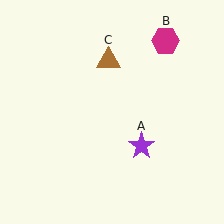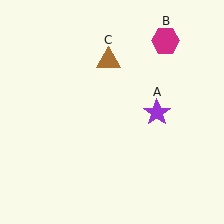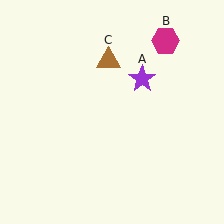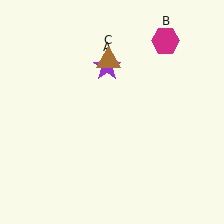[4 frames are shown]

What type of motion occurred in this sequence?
The purple star (object A) rotated counterclockwise around the center of the scene.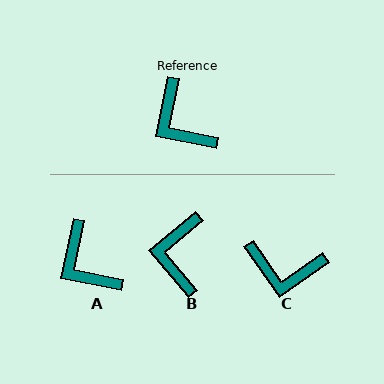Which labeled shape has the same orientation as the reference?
A.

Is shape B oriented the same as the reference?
No, it is off by about 39 degrees.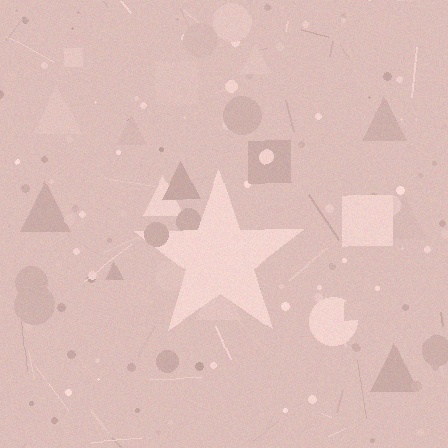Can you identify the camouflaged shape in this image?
The camouflaged shape is a star.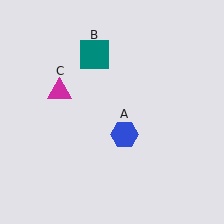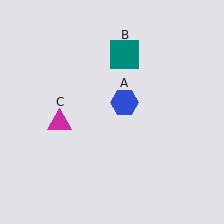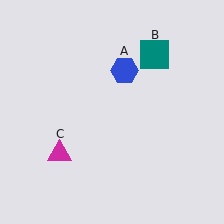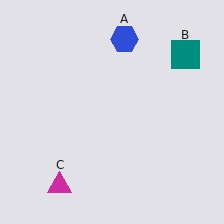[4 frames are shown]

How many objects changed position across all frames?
3 objects changed position: blue hexagon (object A), teal square (object B), magenta triangle (object C).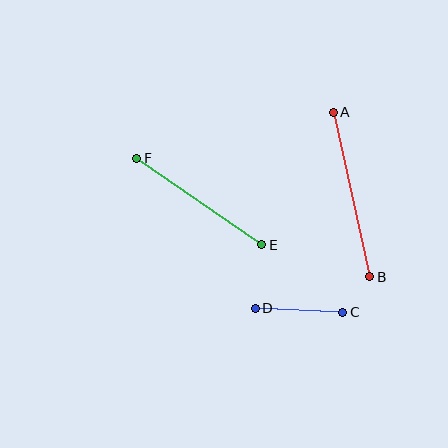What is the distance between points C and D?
The distance is approximately 88 pixels.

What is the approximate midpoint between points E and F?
The midpoint is at approximately (199, 201) pixels.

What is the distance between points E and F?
The distance is approximately 152 pixels.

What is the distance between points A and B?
The distance is approximately 169 pixels.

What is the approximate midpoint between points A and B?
The midpoint is at approximately (351, 194) pixels.